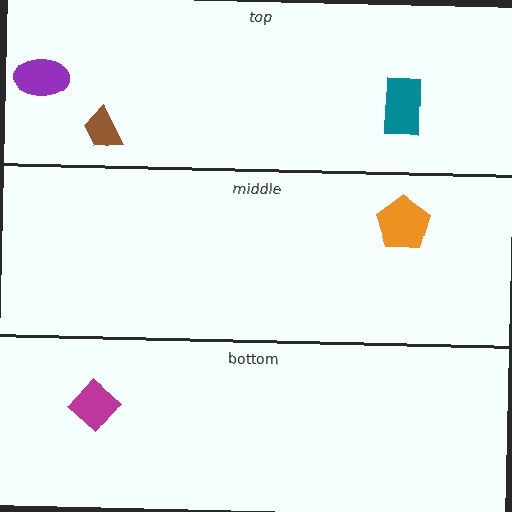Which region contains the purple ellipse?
The top region.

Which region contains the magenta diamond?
The bottom region.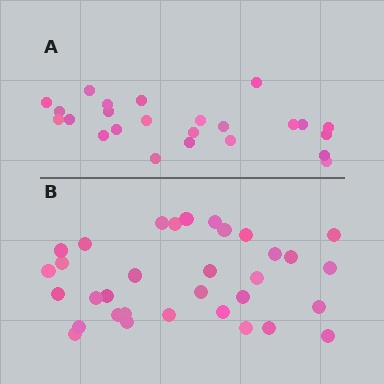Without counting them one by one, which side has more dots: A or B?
Region B (the bottom region) has more dots.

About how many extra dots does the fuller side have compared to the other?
Region B has roughly 8 or so more dots than region A.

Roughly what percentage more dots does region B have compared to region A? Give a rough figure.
About 40% more.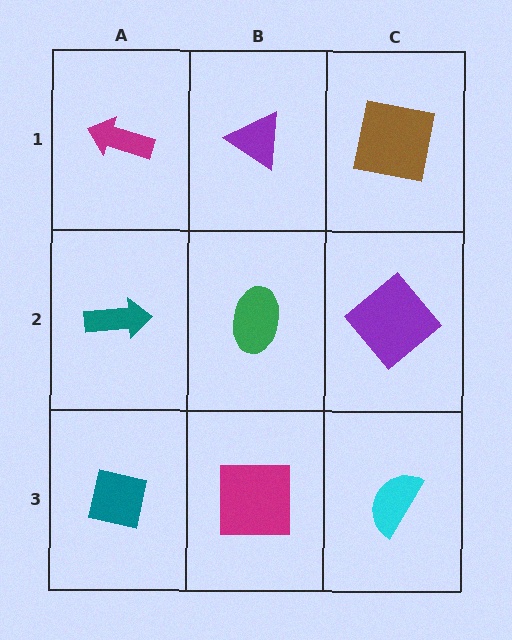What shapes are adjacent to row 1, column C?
A purple diamond (row 2, column C), a purple triangle (row 1, column B).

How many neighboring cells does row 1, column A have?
2.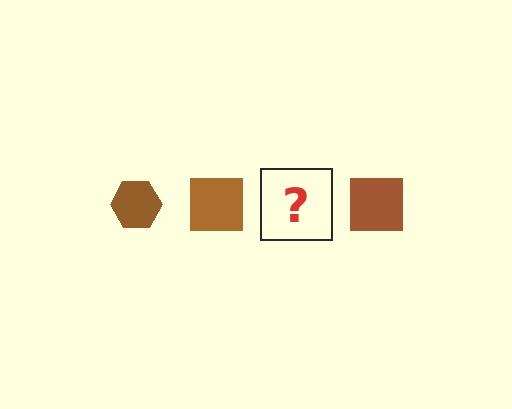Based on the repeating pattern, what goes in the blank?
The blank should be a brown hexagon.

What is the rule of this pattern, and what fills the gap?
The rule is that the pattern cycles through hexagon, square shapes in brown. The gap should be filled with a brown hexagon.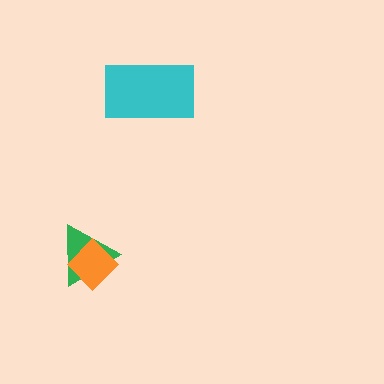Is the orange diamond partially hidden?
No, no other shape covers it.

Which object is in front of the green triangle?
The orange diamond is in front of the green triangle.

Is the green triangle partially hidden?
Yes, it is partially covered by another shape.